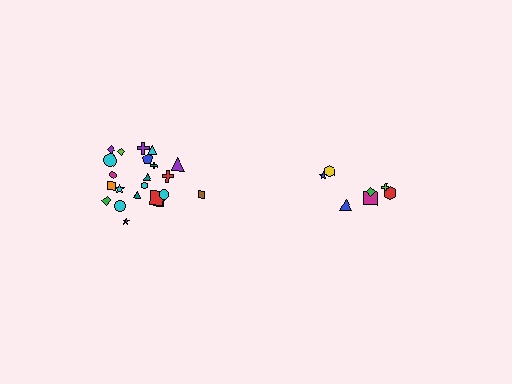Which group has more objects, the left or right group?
The left group.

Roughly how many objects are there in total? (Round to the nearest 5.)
Roughly 30 objects in total.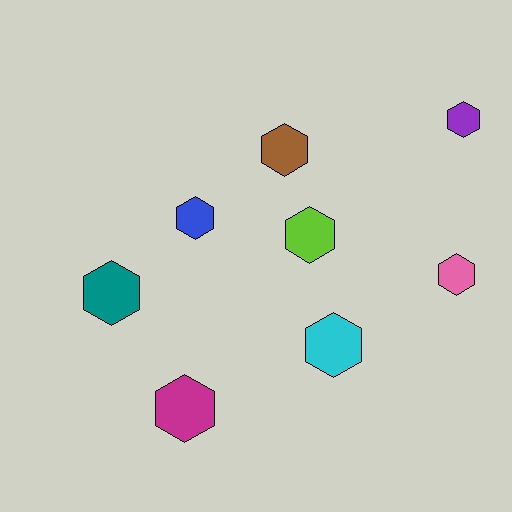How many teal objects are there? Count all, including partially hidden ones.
There is 1 teal object.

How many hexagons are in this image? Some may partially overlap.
There are 8 hexagons.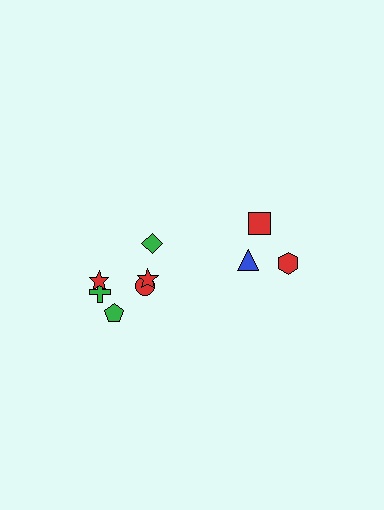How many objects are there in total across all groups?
There are 9 objects.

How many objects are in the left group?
There are 6 objects.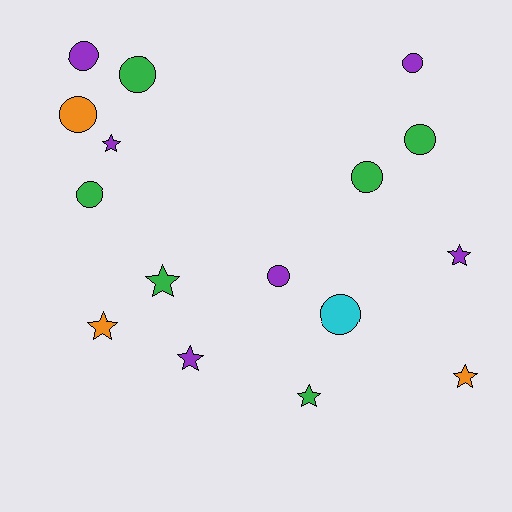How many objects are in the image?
There are 16 objects.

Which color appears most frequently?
Purple, with 6 objects.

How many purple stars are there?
There are 3 purple stars.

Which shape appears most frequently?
Circle, with 9 objects.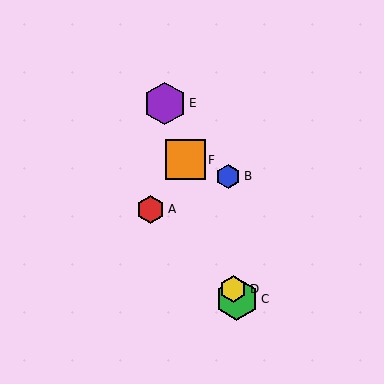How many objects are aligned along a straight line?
4 objects (C, D, E, F) are aligned along a straight line.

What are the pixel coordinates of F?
Object F is at (185, 160).